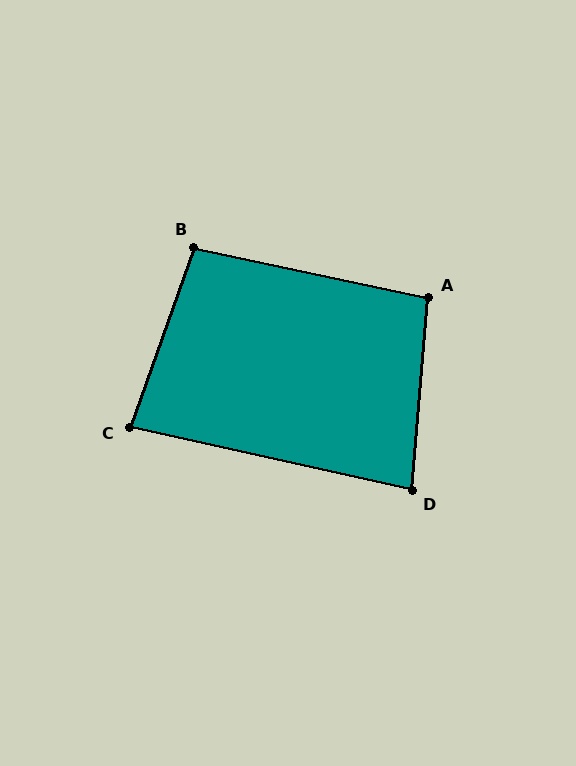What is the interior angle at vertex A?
Approximately 97 degrees (obtuse).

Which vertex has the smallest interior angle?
D, at approximately 82 degrees.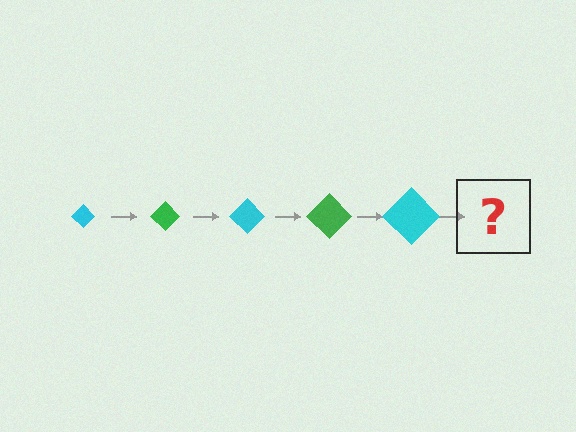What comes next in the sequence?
The next element should be a green diamond, larger than the previous one.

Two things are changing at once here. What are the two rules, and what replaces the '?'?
The two rules are that the diamond grows larger each step and the color cycles through cyan and green. The '?' should be a green diamond, larger than the previous one.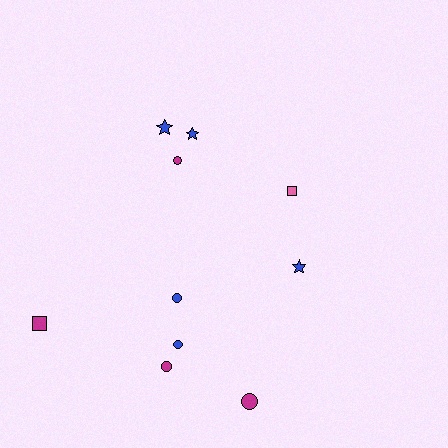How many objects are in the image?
There are 10 objects.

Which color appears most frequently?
Blue, with 5 objects.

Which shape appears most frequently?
Circle, with 5 objects.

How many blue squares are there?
There are no blue squares.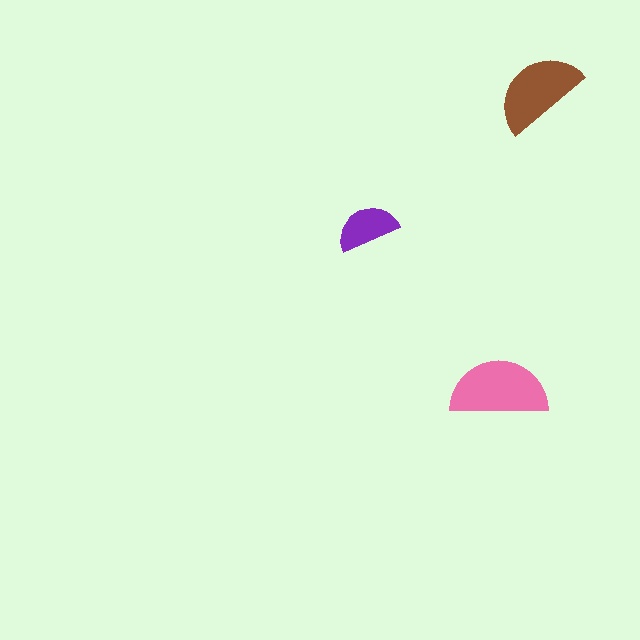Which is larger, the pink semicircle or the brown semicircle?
The pink one.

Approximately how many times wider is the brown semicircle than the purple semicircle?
About 1.5 times wider.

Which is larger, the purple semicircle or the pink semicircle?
The pink one.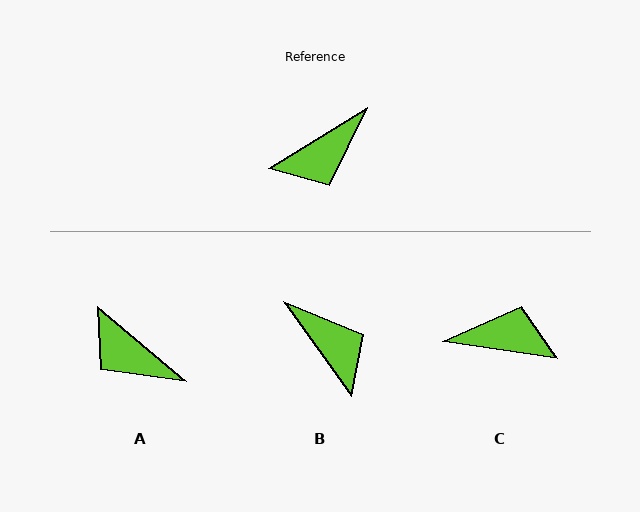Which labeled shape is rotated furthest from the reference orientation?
C, about 140 degrees away.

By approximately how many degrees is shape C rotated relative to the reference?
Approximately 140 degrees counter-clockwise.